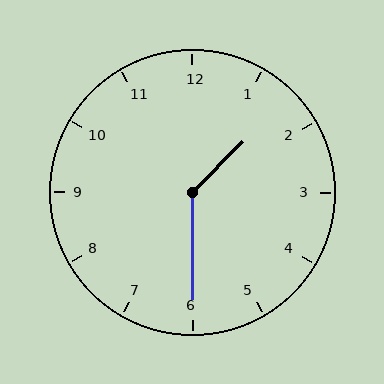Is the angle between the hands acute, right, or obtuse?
It is obtuse.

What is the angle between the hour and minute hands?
Approximately 135 degrees.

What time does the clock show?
1:30.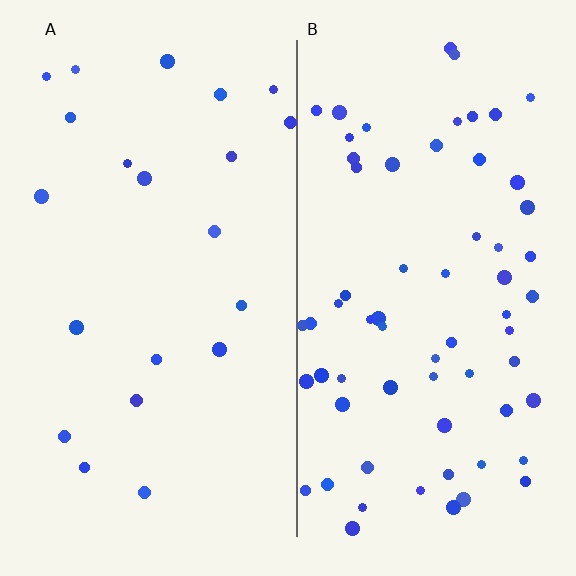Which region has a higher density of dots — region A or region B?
B (the right).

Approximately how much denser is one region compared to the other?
Approximately 3.2× — region B over region A.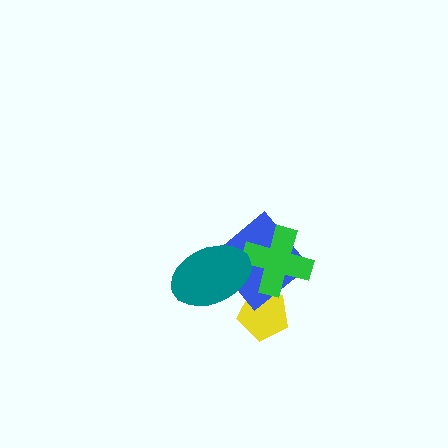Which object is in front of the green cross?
The teal ellipse is in front of the green cross.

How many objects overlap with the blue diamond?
3 objects overlap with the blue diamond.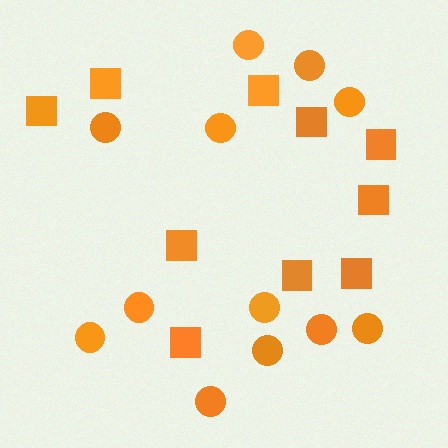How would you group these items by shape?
There are 2 groups: one group of squares (10) and one group of circles (12).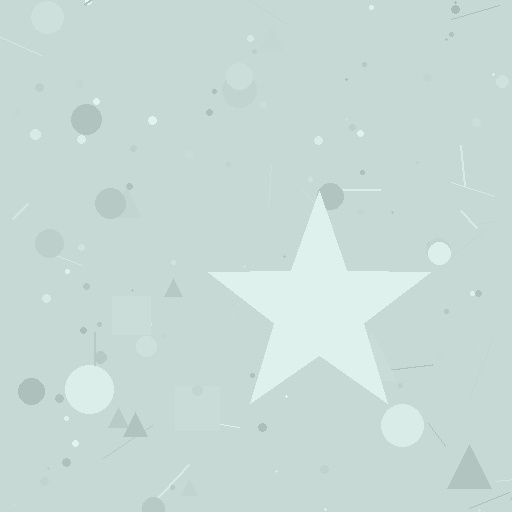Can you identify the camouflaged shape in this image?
The camouflaged shape is a star.